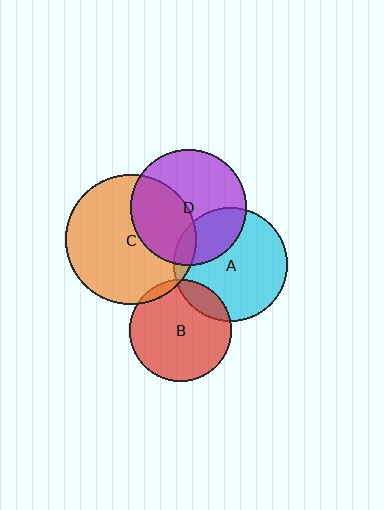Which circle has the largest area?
Circle C (orange).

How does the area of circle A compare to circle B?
Approximately 1.3 times.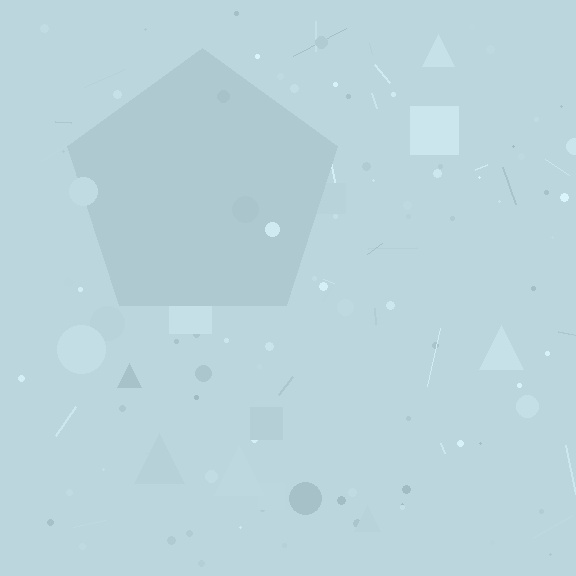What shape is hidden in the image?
A pentagon is hidden in the image.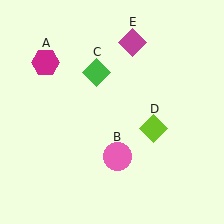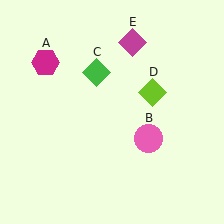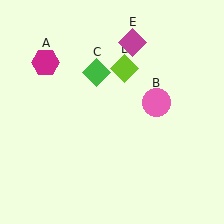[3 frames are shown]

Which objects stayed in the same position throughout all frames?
Magenta hexagon (object A) and green diamond (object C) and magenta diamond (object E) remained stationary.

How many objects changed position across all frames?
2 objects changed position: pink circle (object B), lime diamond (object D).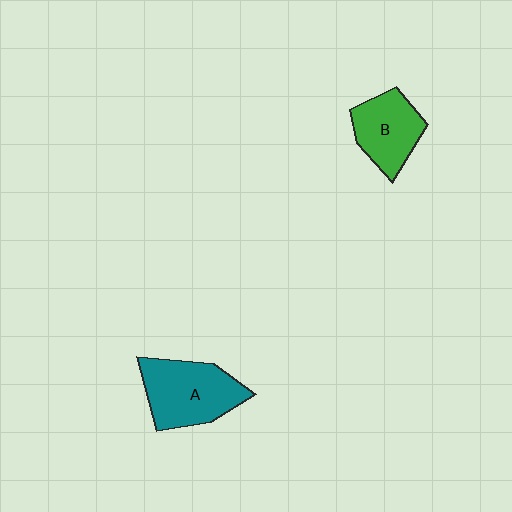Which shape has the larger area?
Shape A (teal).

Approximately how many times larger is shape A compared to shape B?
Approximately 1.3 times.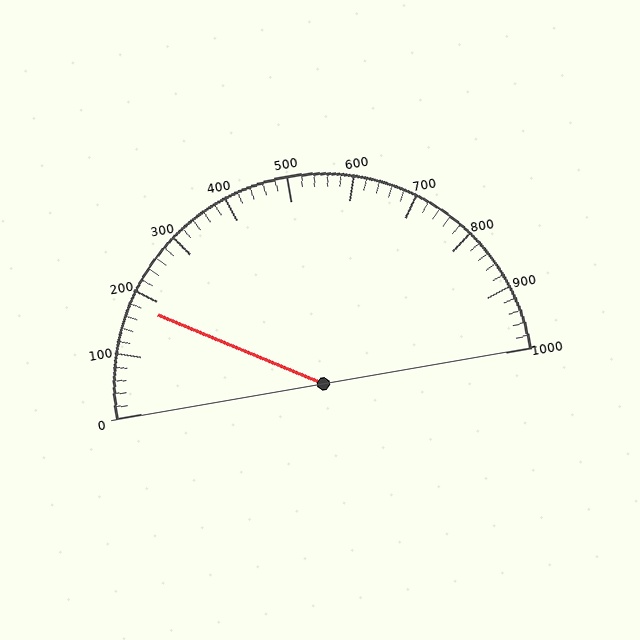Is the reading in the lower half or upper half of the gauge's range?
The reading is in the lower half of the range (0 to 1000).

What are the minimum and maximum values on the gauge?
The gauge ranges from 0 to 1000.